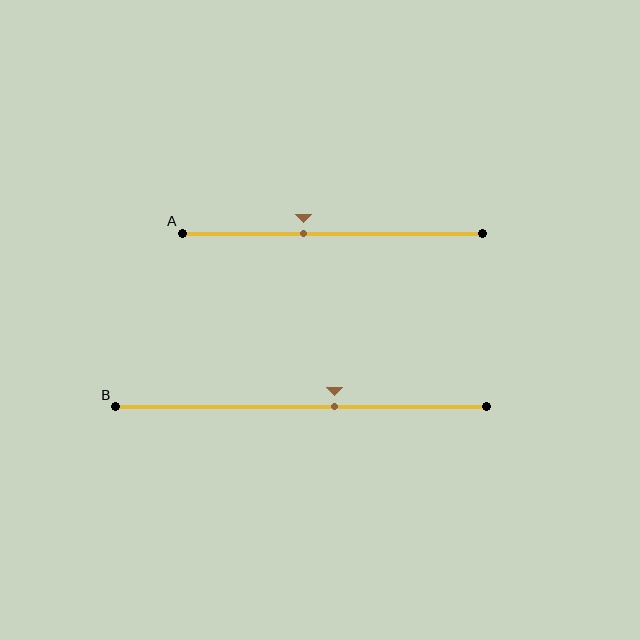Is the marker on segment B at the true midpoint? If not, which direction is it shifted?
No, the marker on segment B is shifted to the right by about 9% of the segment length.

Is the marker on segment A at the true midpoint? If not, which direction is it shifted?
No, the marker on segment A is shifted to the left by about 10% of the segment length.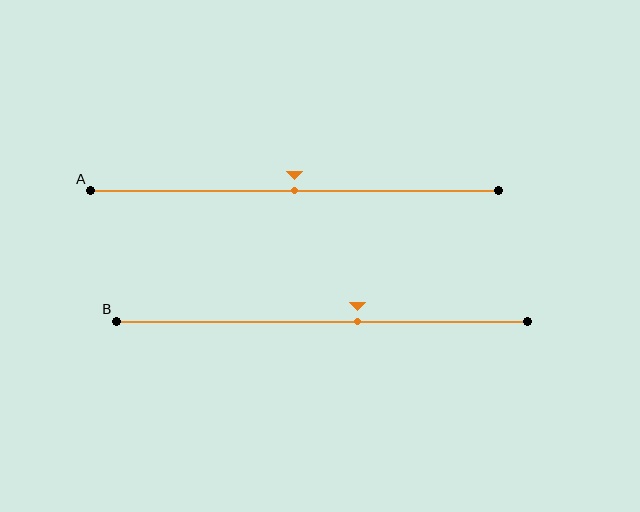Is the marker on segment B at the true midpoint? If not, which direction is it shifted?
No, the marker on segment B is shifted to the right by about 9% of the segment length.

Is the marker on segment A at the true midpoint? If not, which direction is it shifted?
Yes, the marker on segment A is at the true midpoint.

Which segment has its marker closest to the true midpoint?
Segment A has its marker closest to the true midpoint.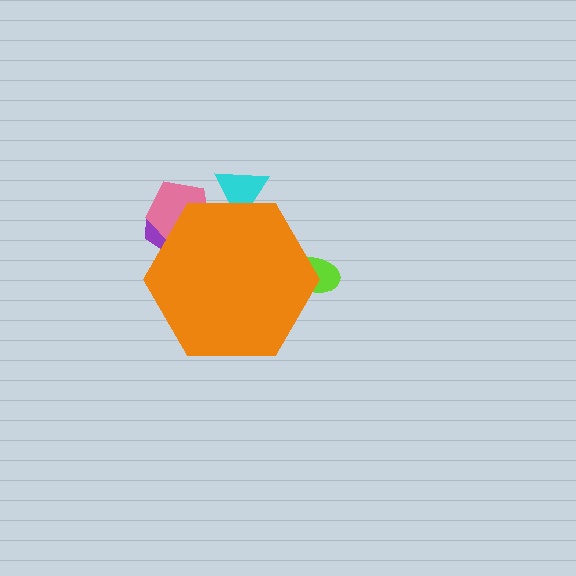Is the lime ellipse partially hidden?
Yes, the lime ellipse is partially hidden behind the orange hexagon.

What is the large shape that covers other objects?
An orange hexagon.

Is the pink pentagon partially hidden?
Yes, the pink pentagon is partially hidden behind the orange hexagon.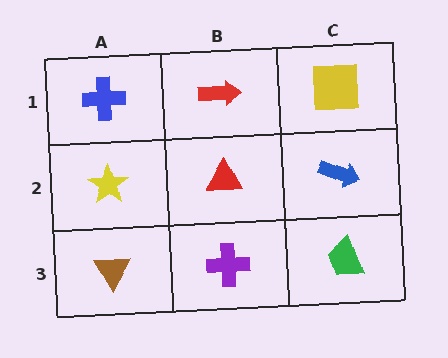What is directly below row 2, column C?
A green trapezoid.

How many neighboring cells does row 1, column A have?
2.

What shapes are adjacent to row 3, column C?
A blue arrow (row 2, column C), a purple cross (row 3, column B).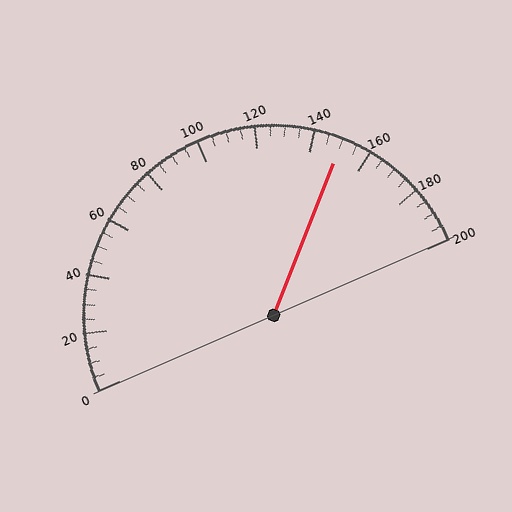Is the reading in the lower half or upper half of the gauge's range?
The reading is in the upper half of the range (0 to 200).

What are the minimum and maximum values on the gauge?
The gauge ranges from 0 to 200.